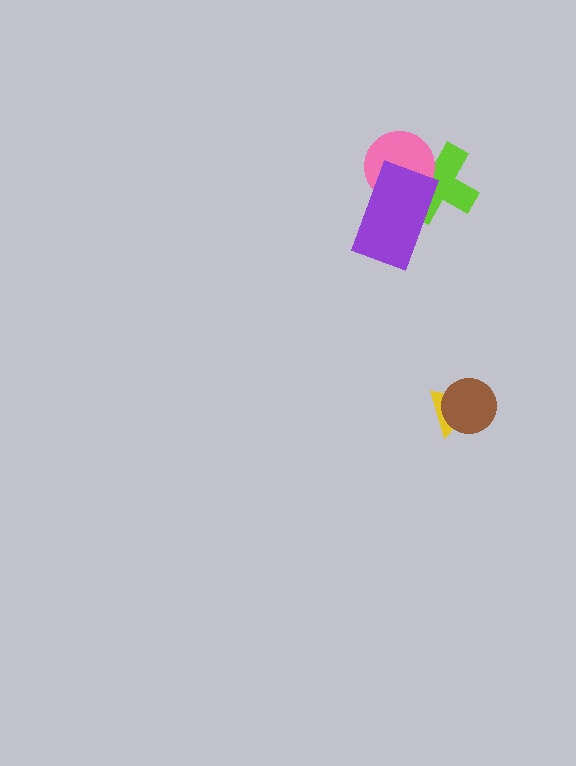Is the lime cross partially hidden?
Yes, it is partially covered by another shape.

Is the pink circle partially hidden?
Yes, it is partially covered by another shape.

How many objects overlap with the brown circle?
1 object overlaps with the brown circle.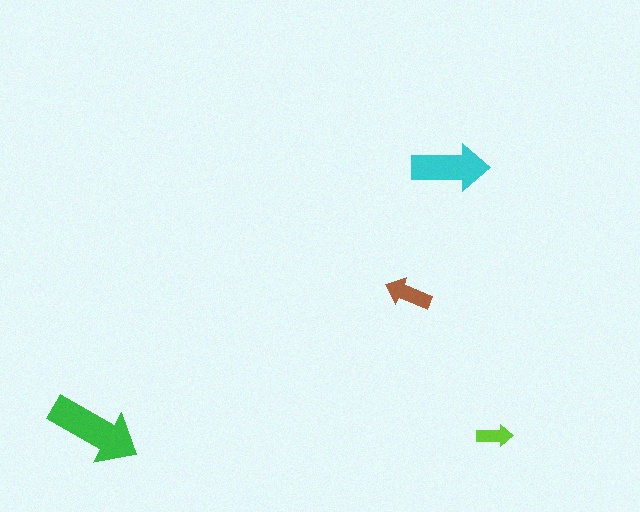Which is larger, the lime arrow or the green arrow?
The green one.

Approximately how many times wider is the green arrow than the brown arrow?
About 2 times wider.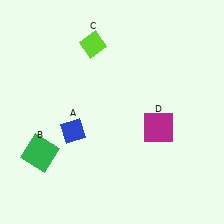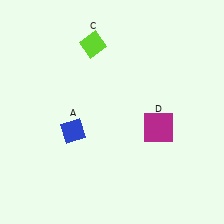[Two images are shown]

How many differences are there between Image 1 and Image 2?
There is 1 difference between the two images.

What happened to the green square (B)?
The green square (B) was removed in Image 2. It was in the bottom-left area of Image 1.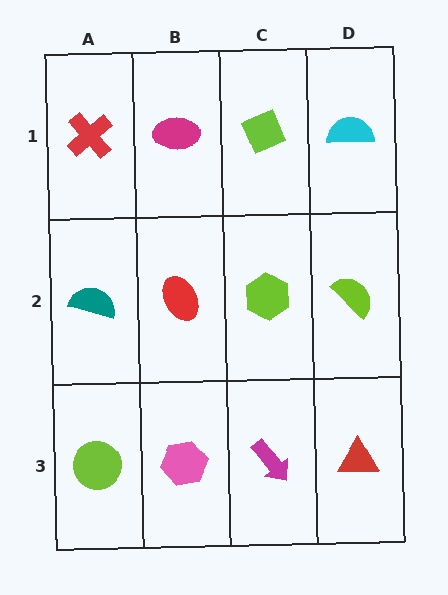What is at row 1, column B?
A magenta ellipse.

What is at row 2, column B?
A red ellipse.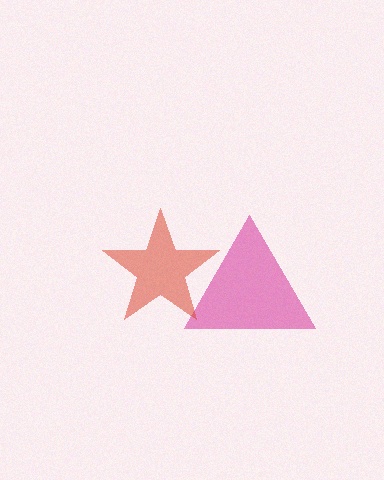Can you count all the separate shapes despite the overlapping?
Yes, there are 2 separate shapes.